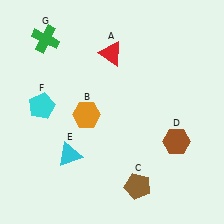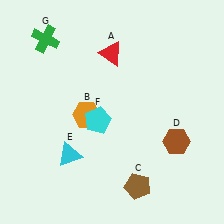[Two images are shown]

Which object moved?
The cyan pentagon (F) moved right.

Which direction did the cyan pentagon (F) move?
The cyan pentagon (F) moved right.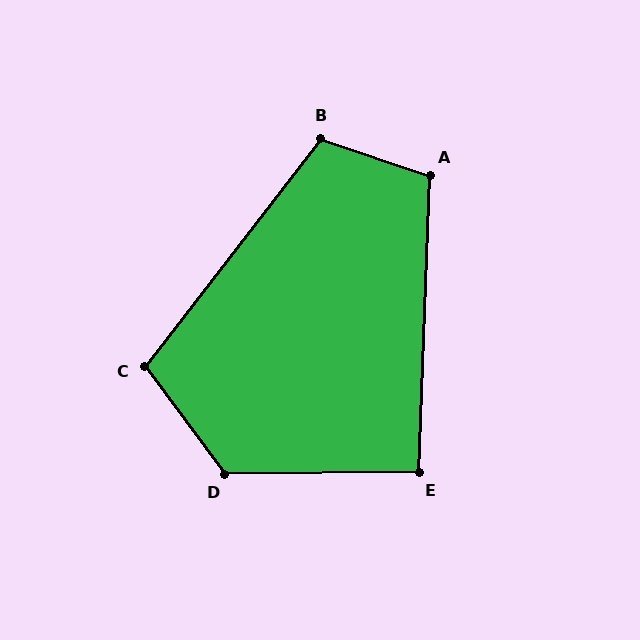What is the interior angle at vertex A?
Approximately 107 degrees (obtuse).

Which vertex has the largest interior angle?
D, at approximately 126 degrees.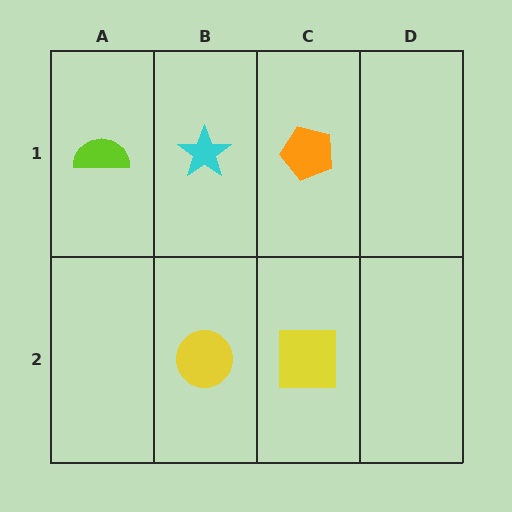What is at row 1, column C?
An orange pentagon.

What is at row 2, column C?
A yellow square.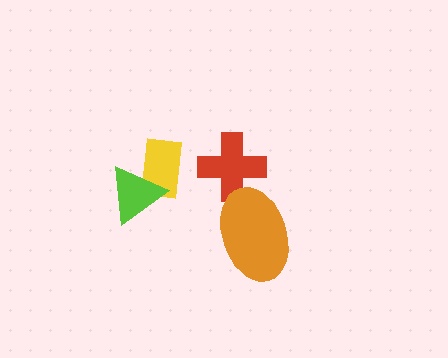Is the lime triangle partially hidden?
No, no other shape covers it.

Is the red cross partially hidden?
Yes, it is partially covered by another shape.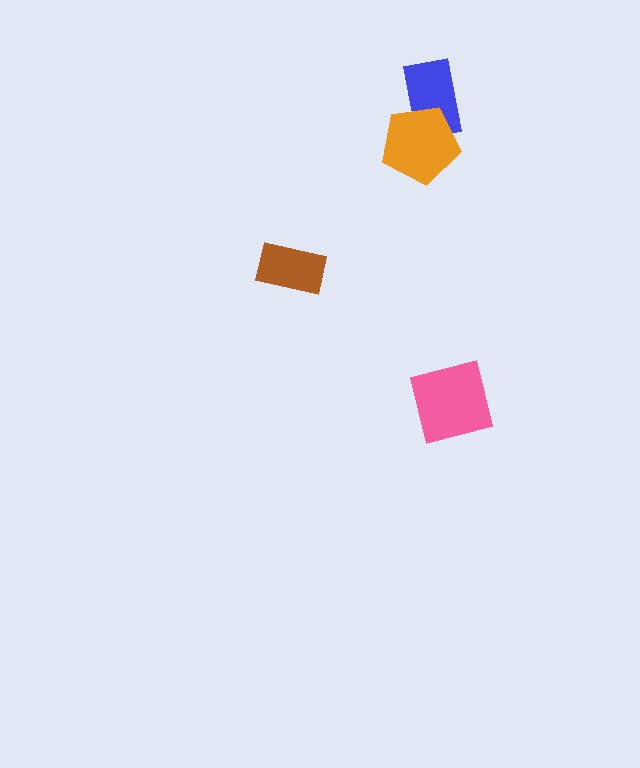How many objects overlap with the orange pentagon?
1 object overlaps with the orange pentagon.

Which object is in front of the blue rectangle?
The orange pentagon is in front of the blue rectangle.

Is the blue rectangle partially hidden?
Yes, it is partially covered by another shape.